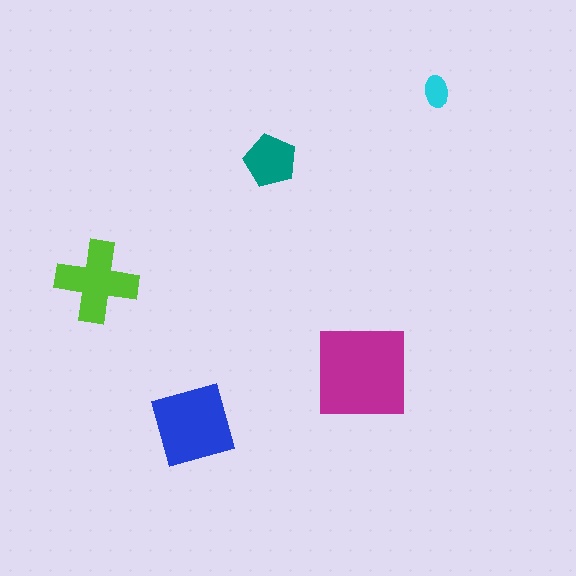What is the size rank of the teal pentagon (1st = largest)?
4th.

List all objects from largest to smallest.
The magenta square, the blue diamond, the lime cross, the teal pentagon, the cyan ellipse.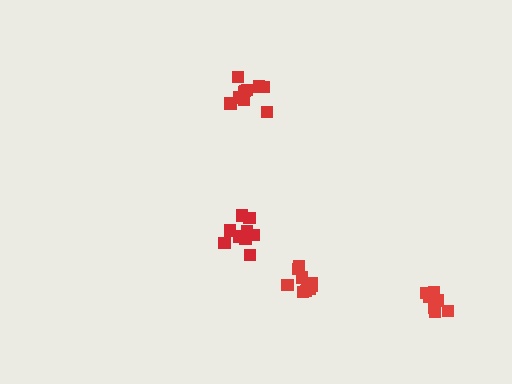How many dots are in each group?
Group 1: 9 dots, Group 2: 11 dots, Group 3: 8 dots, Group 4: 10 dots (38 total).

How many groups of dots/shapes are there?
There are 4 groups.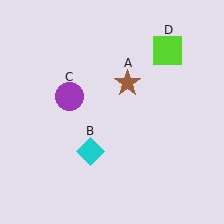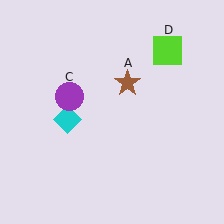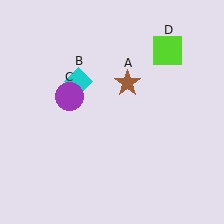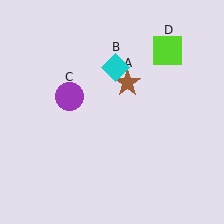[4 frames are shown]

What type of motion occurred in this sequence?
The cyan diamond (object B) rotated clockwise around the center of the scene.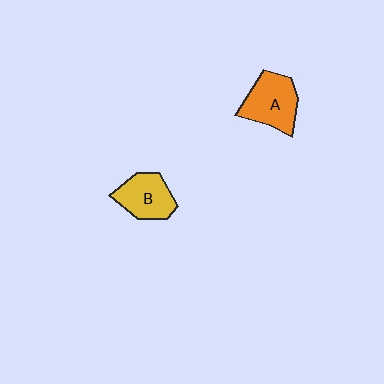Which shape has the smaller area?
Shape B (yellow).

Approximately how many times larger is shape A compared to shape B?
Approximately 1.2 times.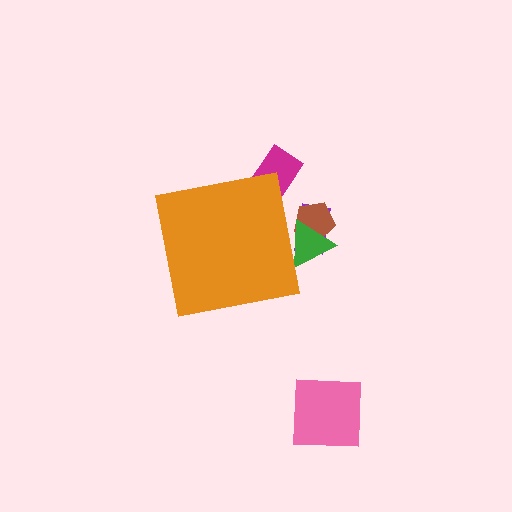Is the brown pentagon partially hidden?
Yes, the brown pentagon is partially hidden behind the orange square.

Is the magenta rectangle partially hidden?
Yes, the magenta rectangle is partially hidden behind the orange square.